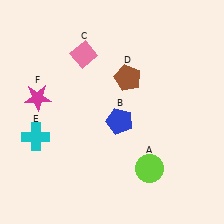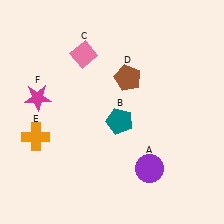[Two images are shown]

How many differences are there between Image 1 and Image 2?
There are 3 differences between the two images.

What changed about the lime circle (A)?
In Image 1, A is lime. In Image 2, it changed to purple.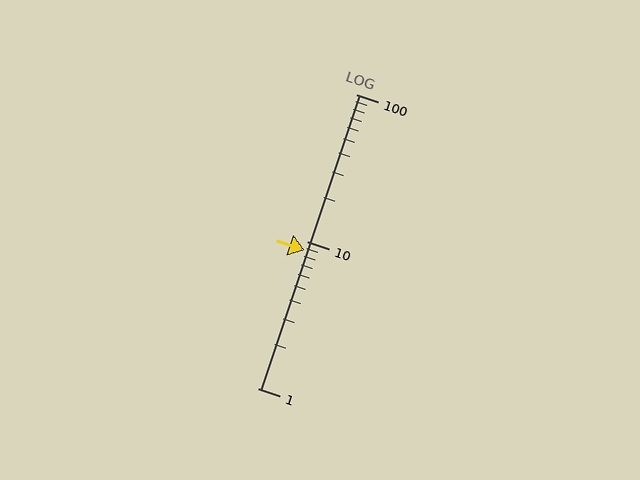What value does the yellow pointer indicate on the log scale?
The pointer indicates approximately 8.7.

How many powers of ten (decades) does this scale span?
The scale spans 2 decades, from 1 to 100.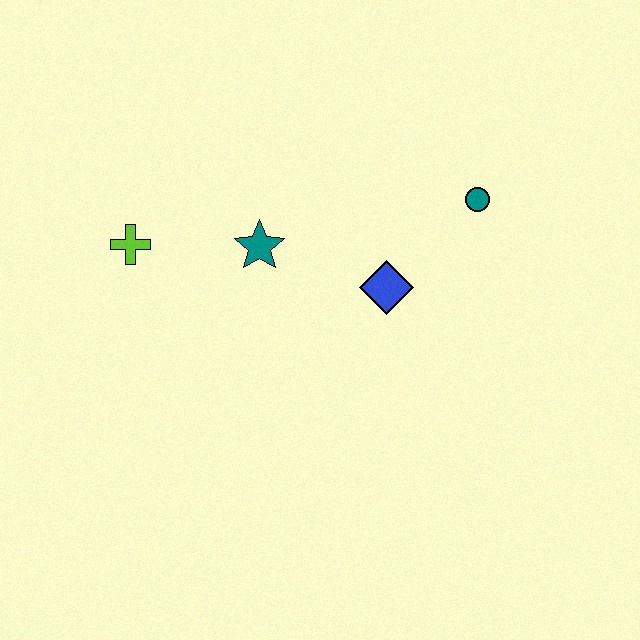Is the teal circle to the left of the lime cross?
No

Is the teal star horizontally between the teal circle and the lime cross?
Yes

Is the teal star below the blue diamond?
No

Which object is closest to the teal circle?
The blue diamond is closest to the teal circle.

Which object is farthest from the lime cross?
The teal circle is farthest from the lime cross.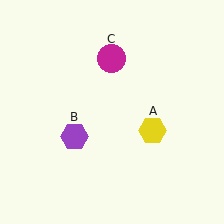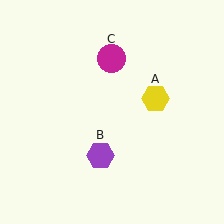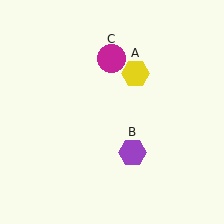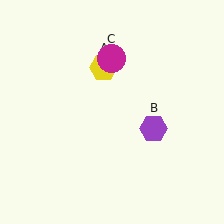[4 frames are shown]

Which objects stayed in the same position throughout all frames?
Magenta circle (object C) remained stationary.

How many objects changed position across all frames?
2 objects changed position: yellow hexagon (object A), purple hexagon (object B).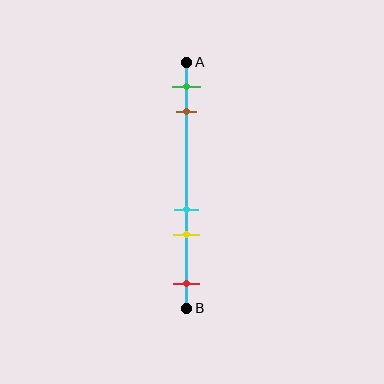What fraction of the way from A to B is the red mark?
The red mark is approximately 90% (0.9) of the way from A to B.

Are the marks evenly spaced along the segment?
No, the marks are not evenly spaced.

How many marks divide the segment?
There are 5 marks dividing the segment.